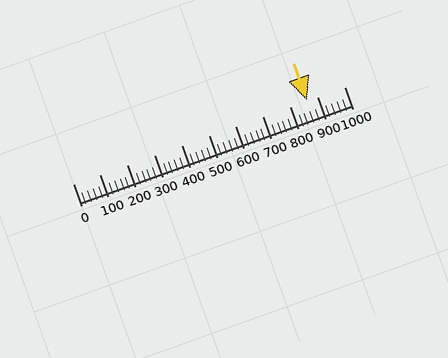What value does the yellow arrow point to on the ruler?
The yellow arrow points to approximately 861.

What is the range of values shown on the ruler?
The ruler shows values from 0 to 1000.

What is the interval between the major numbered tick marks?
The major tick marks are spaced 100 units apart.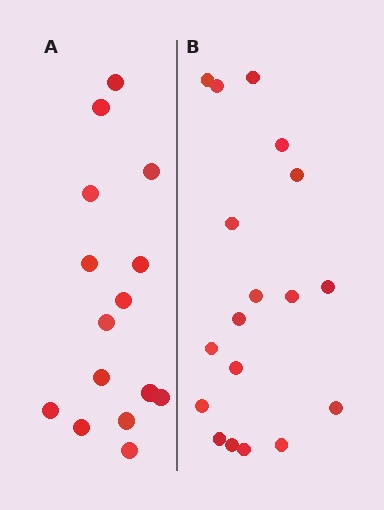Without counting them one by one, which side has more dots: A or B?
Region B (the right region) has more dots.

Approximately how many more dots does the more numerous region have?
Region B has just a few more — roughly 2 or 3 more dots than region A.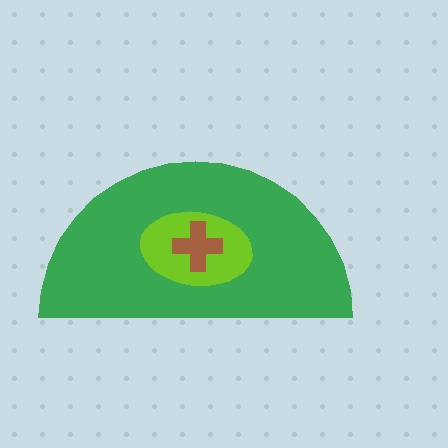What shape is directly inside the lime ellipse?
The brown cross.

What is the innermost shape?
The brown cross.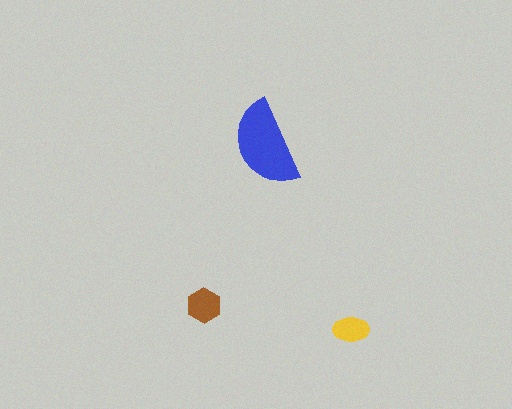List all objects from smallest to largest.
The yellow ellipse, the brown hexagon, the blue semicircle.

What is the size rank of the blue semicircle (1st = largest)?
1st.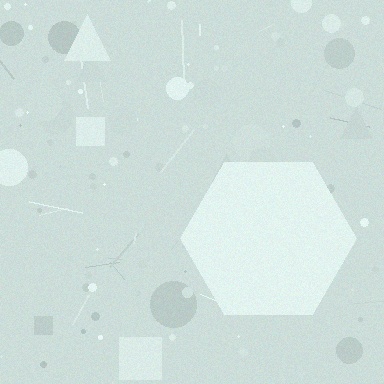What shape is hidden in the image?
A hexagon is hidden in the image.